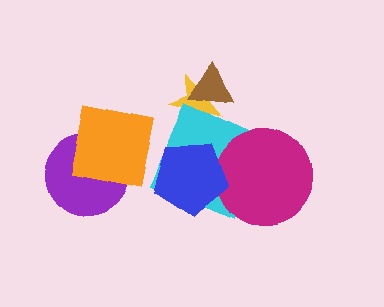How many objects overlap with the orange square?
1 object overlaps with the orange square.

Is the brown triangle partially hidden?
No, no other shape covers it.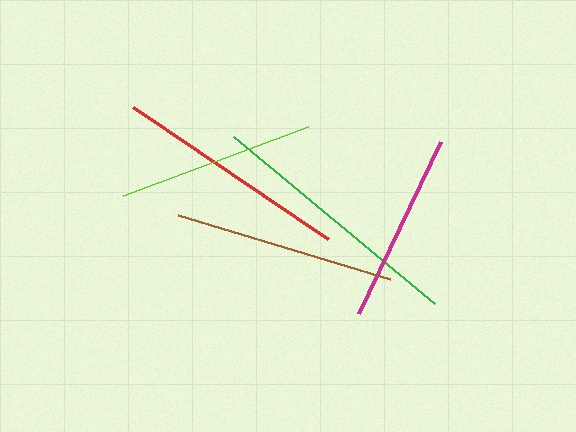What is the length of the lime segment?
The lime segment is approximately 197 pixels long.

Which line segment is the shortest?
The magenta line is the shortest at approximately 191 pixels.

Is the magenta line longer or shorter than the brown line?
The brown line is longer than the magenta line.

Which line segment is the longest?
The green line is the longest at approximately 261 pixels.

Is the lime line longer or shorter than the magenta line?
The lime line is longer than the magenta line.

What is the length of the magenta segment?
The magenta segment is approximately 191 pixels long.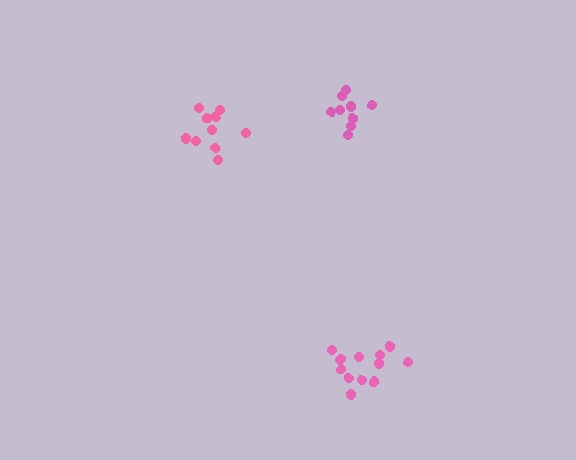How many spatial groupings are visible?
There are 3 spatial groupings.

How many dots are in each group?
Group 1: 10 dots, Group 2: 9 dots, Group 3: 12 dots (31 total).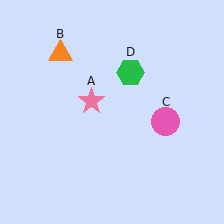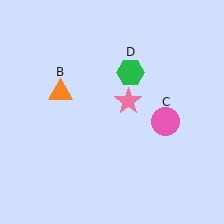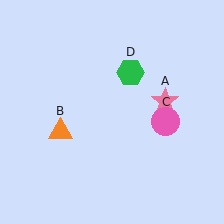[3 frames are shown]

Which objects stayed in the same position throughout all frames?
Pink circle (object C) and green hexagon (object D) remained stationary.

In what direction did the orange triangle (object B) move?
The orange triangle (object B) moved down.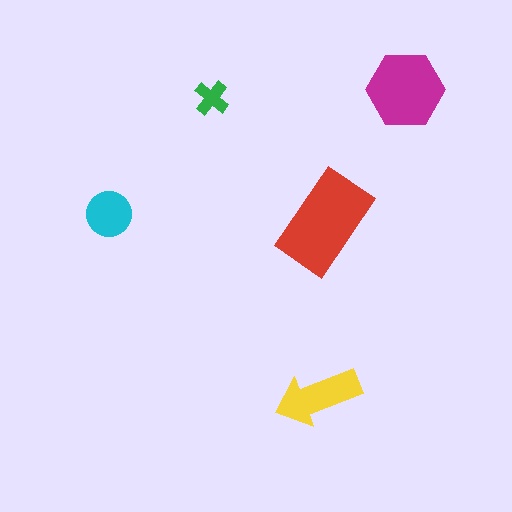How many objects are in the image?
There are 5 objects in the image.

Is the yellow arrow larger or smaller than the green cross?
Larger.